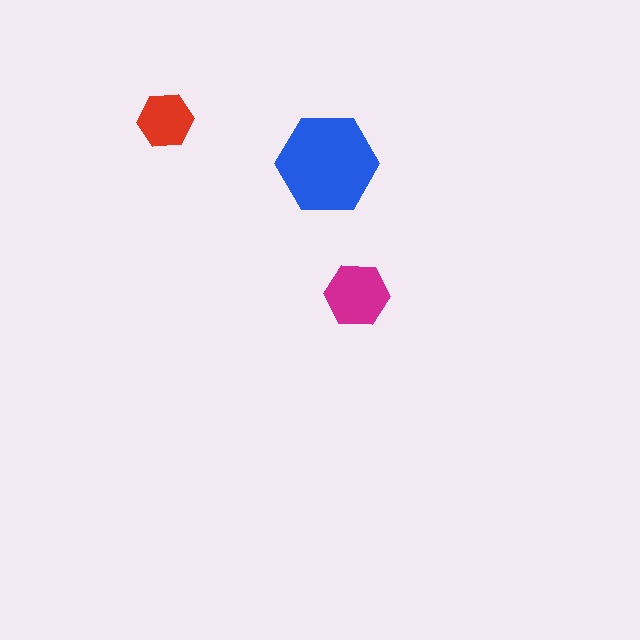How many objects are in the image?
There are 3 objects in the image.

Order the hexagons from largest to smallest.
the blue one, the magenta one, the red one.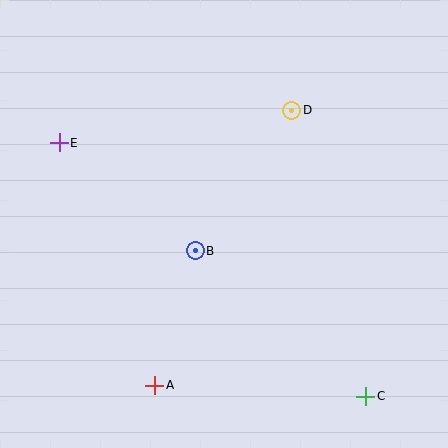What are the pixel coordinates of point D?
Point D is at (292, 110).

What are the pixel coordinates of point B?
Point B is at (195, 251).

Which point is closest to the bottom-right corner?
Point C is closest to the bottom-right corner.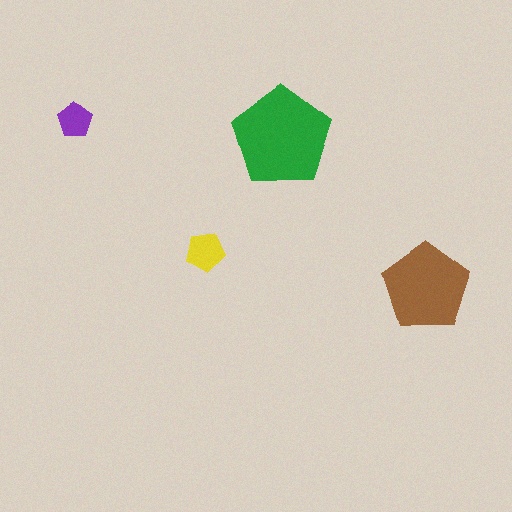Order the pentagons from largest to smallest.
the green one, the brown one, the yellow one, the purple one.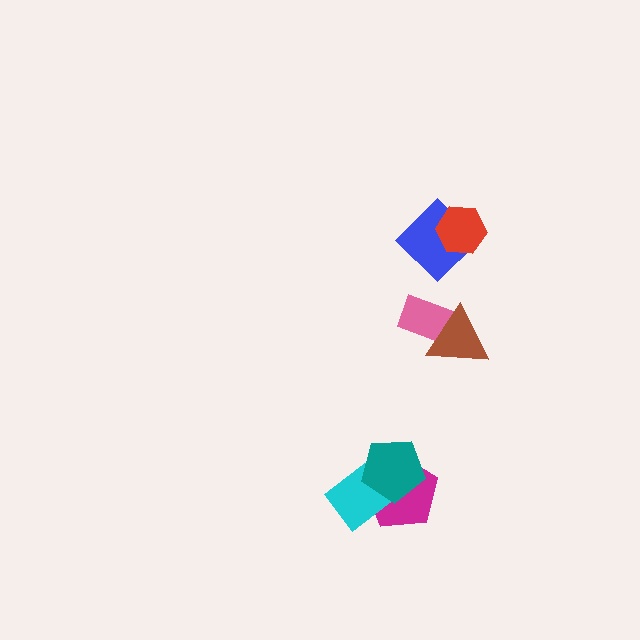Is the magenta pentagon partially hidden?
Yes, it is partially covered by another shape.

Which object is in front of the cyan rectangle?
The teal pentagon is in front of the cyan rectangle.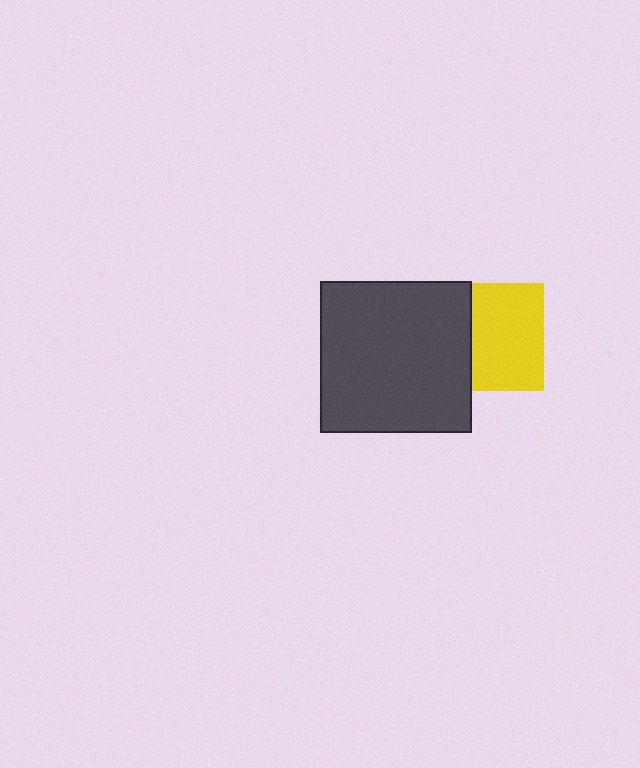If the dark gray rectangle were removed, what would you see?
You would see the complete yellow square.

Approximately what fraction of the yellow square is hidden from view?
Roughly 33% of the yellow square is hidden behind the dark gray rectangle.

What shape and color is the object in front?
The object in front is a dark gray rectangle.